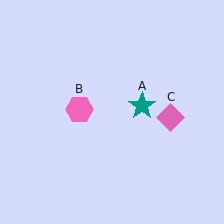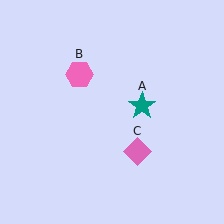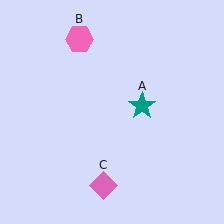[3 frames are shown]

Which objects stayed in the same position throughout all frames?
Teal star (object A) remained stationary.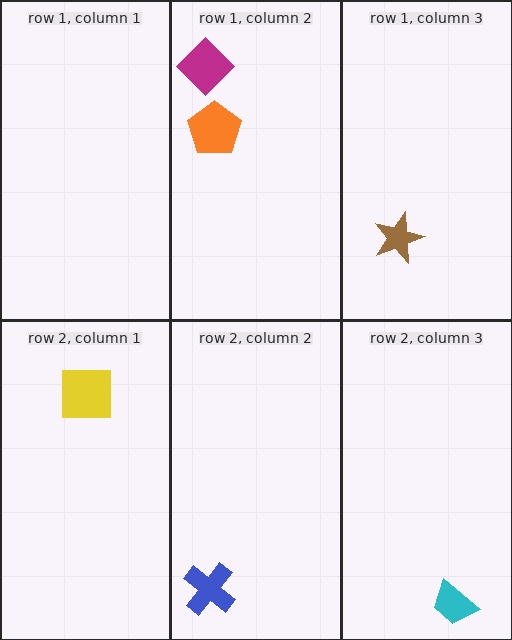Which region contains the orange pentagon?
The row 1, column 2 region.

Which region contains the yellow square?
The row 2, column 1 region.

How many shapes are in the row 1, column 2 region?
2.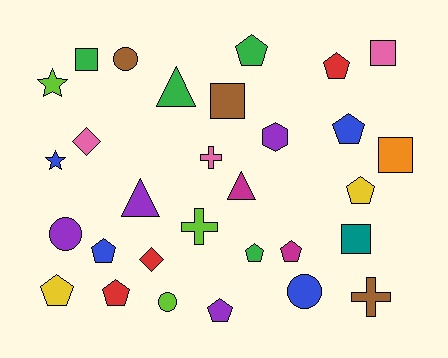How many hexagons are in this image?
There is 1 hexagon.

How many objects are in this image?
There are 30 objects.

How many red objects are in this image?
There are 3 red objects.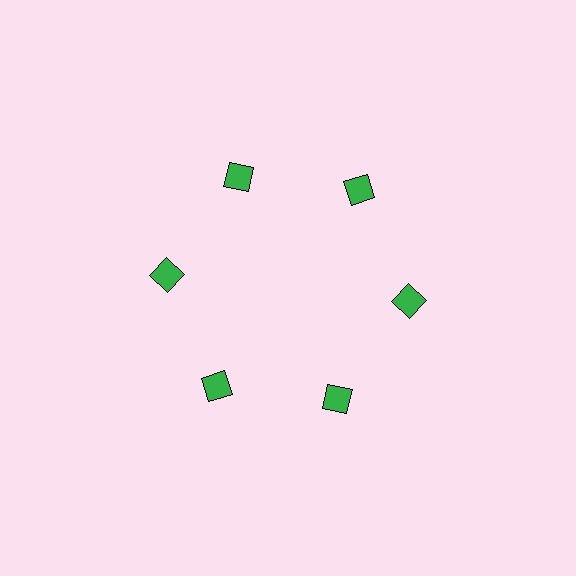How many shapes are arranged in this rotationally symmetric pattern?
There are 6 shapes, arranged in 6 groups of 1.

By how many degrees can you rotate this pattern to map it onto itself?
The pattern maps onto itself every 60 degrees of rotation.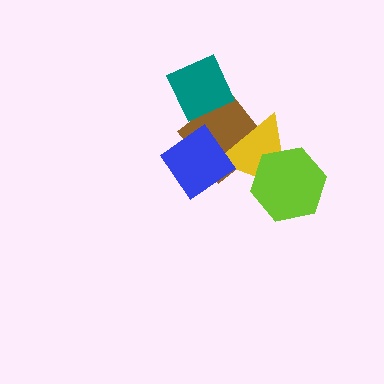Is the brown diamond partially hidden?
Yes, it is partially covered by another shape.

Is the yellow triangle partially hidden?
Yes, it is partially covered by another shape.